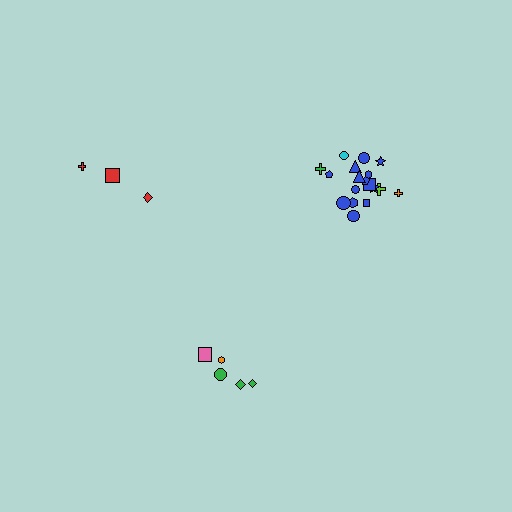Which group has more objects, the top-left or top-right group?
The top-right group.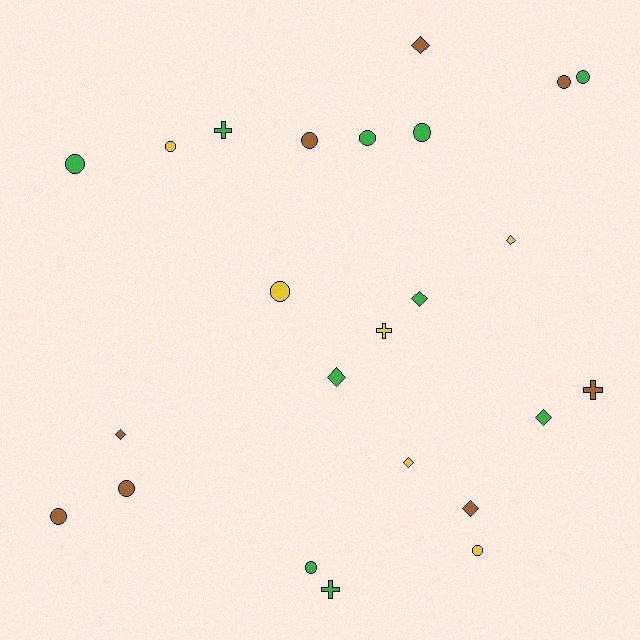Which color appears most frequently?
Green, with 10 objects.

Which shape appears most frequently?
Circle, with 12 objects.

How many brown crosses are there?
There is 1 brown cross.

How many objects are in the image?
There are 24 objects.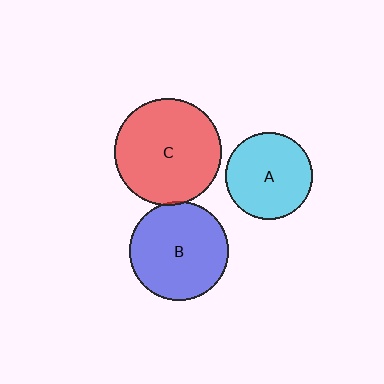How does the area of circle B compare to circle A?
Approximately 1.3 times.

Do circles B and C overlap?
Yes.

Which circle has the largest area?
Circle C (red).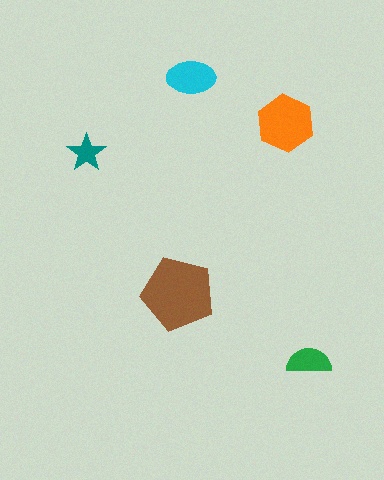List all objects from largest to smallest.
The brown pentagon, the orange hexagon, the cyan ellipse, the green semicircle, the teal star.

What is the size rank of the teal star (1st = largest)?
5th.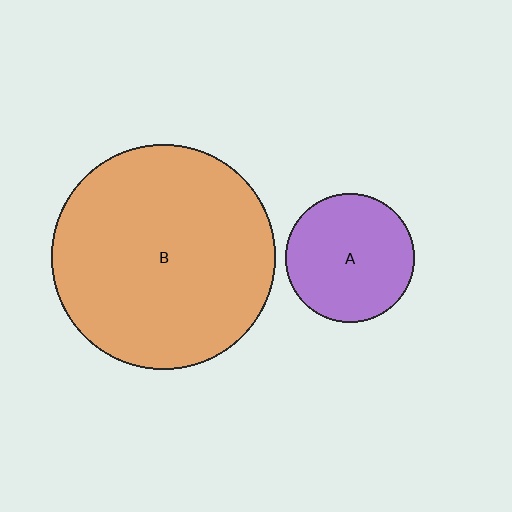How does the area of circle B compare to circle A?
Approximately 3.0 times.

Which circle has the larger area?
Circle B (orange).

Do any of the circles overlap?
No, none of the circles overlap.